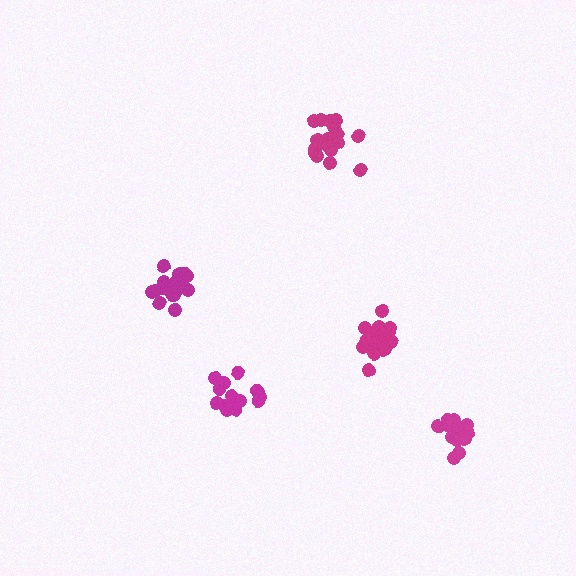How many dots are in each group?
Group 1: 15 dots, Group 2: 19 dots, Group 3: 15 dots, Group 4: 21 dots, Group 5: 19 dots (89 total).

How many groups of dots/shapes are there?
There are 5 groups.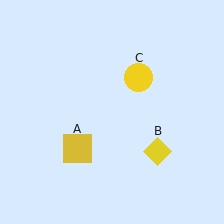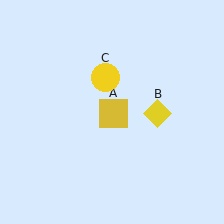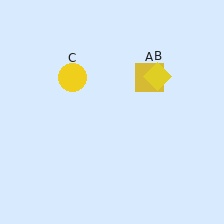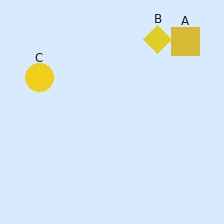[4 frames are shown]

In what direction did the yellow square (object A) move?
The yellow square (object A) moved up and to the right.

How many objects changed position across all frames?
3 objects changed position: yellow square (object A), yellow diamond (object B), yellow circle (object C).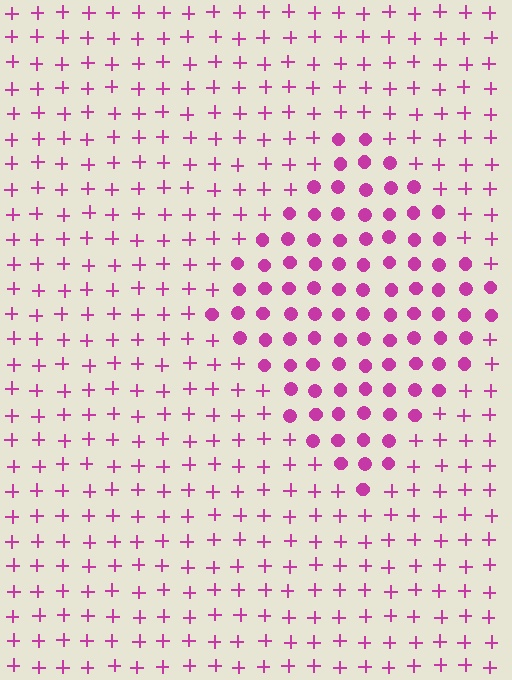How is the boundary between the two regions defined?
The boundary is defined by a change in element shape: circles inside vs. plus signs outside. All elements share the same color and spacing.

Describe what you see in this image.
The image is filled with small magenta elements arranged in a uniform grid. A diamond-shaped region contains circles, while the surrounding area contains plus signs. The boundary is defined purely by the change in element shape.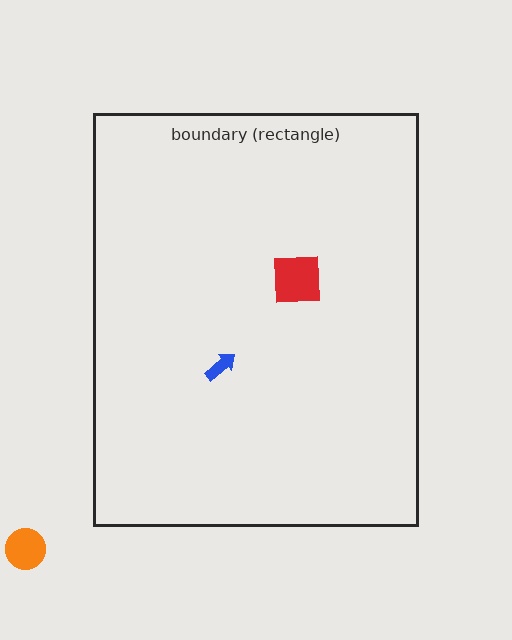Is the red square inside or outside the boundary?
Inside.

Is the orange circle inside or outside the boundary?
Outside.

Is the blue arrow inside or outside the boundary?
Inside.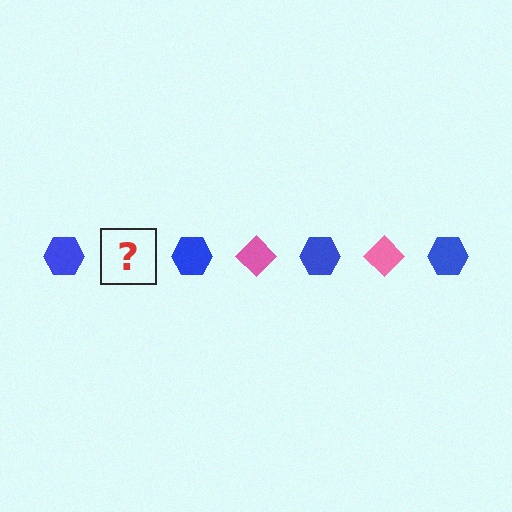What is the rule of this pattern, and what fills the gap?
The rule is that the pattern alternates between blue hexagon and pink diamond. The gap should be filled with a pink diamond.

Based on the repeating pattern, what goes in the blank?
The blank should be a pink diamond.